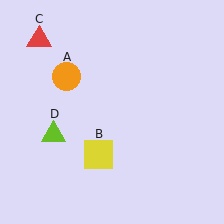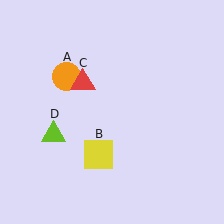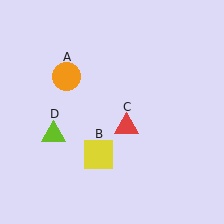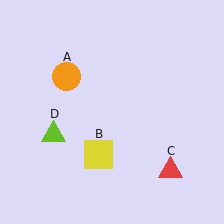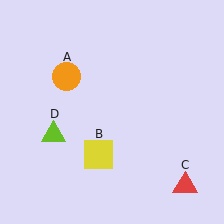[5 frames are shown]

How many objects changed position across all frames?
1 object changed position: red triangle (object C).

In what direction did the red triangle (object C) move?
The red triangle (object C) moved down and to the right.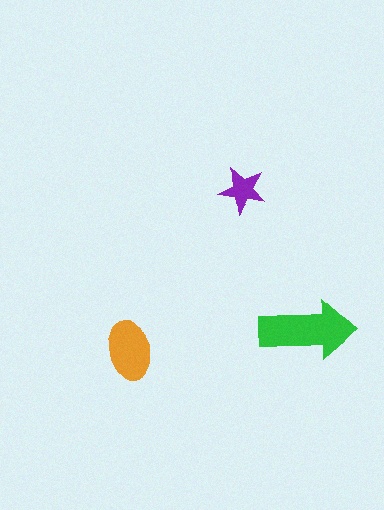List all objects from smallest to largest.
The purple star, the orange ellipse, the green arrow.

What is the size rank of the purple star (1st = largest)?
3rd.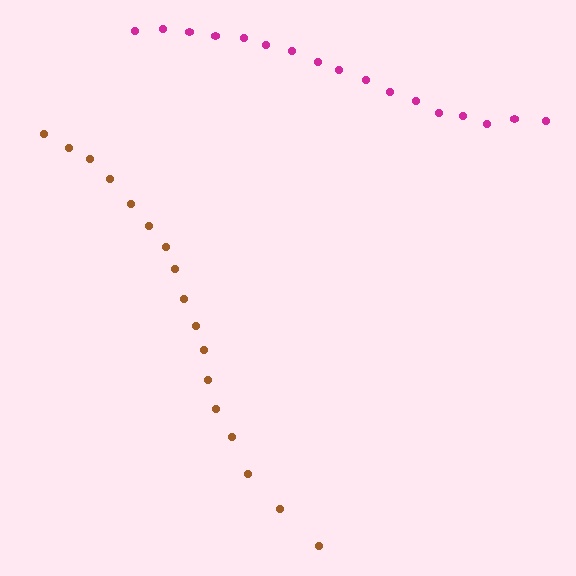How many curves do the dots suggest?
There are 2 distinct paths.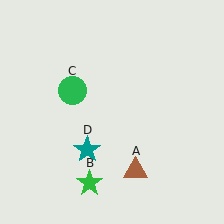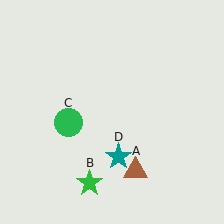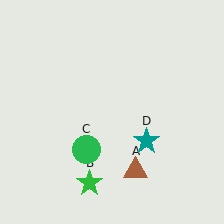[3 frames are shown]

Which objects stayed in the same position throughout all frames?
Brown triangle (object A) and green star (object B) remained stationary.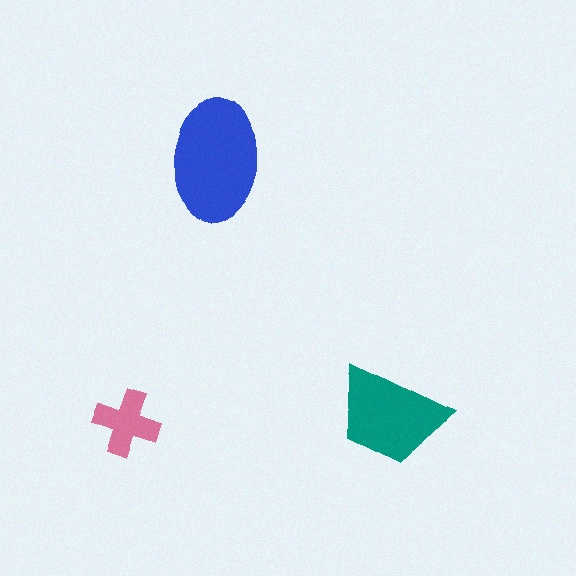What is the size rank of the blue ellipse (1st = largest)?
1st.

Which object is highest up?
The blue ellipse is topmost.